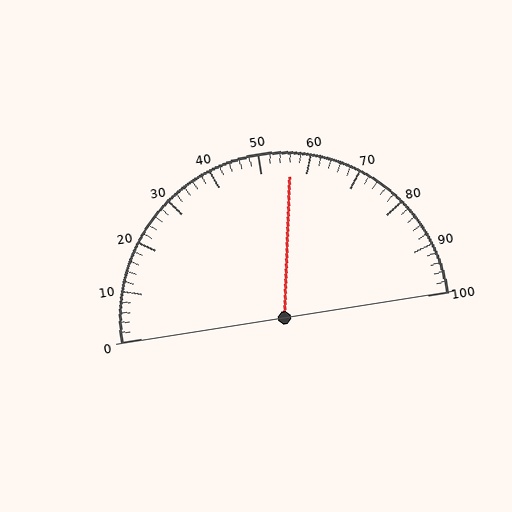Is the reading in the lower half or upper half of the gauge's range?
The reading is in the upper half of the range (0 to 100).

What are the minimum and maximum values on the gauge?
The gauge ranges from 0 to 100.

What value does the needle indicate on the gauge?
The needle indicates approximately 56.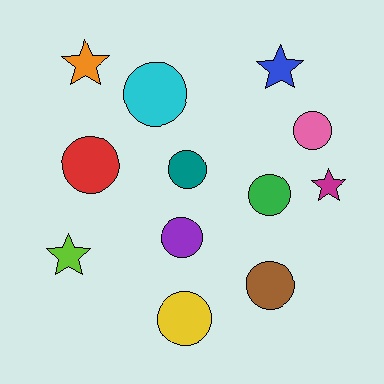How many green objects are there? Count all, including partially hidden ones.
There is 1 green object.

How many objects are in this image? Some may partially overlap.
There are 12 objects.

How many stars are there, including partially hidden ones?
There are 4 stars.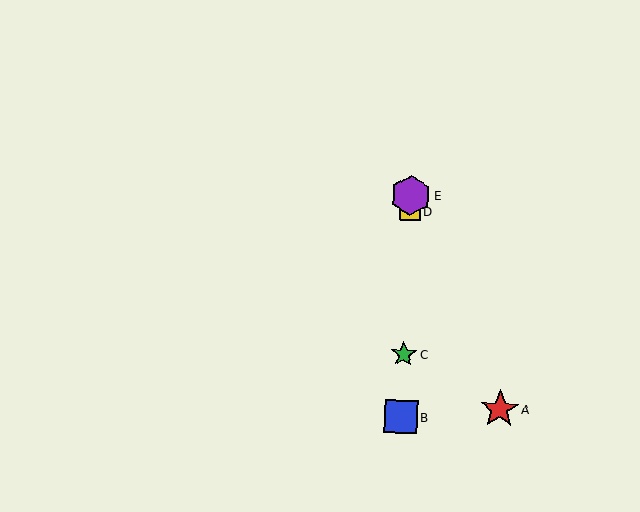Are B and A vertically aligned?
No, B is at x≈401 and A is at x≈500.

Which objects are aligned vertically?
Objects B, C, D, E are aligned vertically.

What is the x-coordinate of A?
Object A is at x≈500.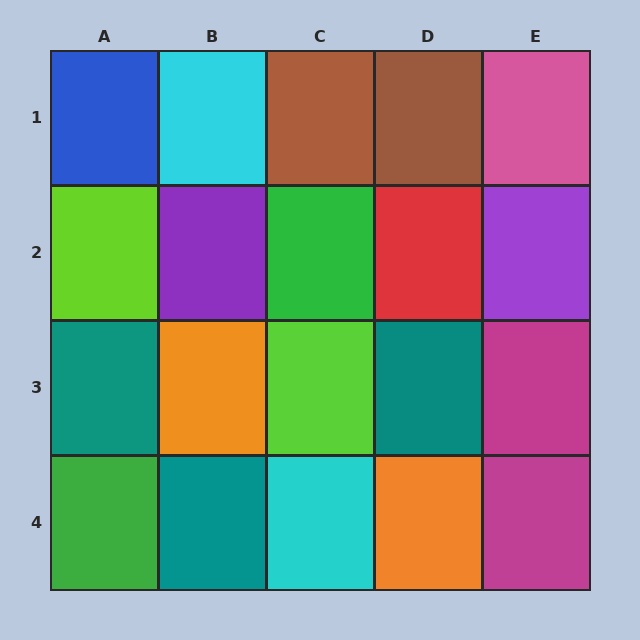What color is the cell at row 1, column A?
Blue.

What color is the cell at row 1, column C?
Brown.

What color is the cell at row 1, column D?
Brown.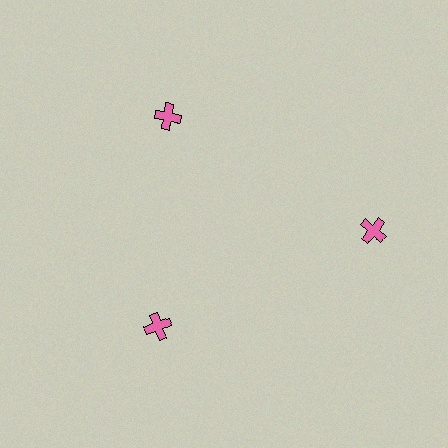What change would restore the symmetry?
The symmetry would be restored by moving it inward, back onto the ring so that all 3 crosses sit at equal angles and equal distance from the center.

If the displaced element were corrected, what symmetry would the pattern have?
It would have 3-fold rotational symmetry — the pattern would map onto itself every 120 degrees.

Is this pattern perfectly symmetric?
No. The 3 pink crosses are arranged in a ring, but one element near the 3 o'clock position is pushed outward from the center, breaking the 3-fold rotational symmetry.